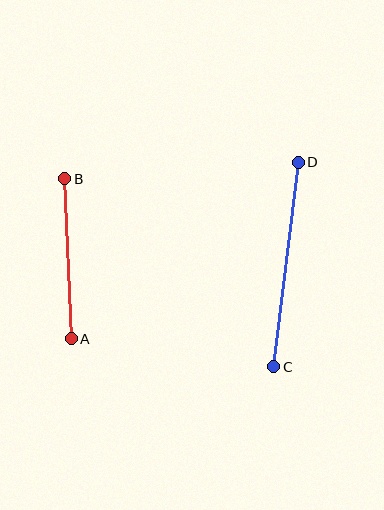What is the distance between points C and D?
The distance is approximately 206 pixels.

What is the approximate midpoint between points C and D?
The midpoint is at approximately (286, 265) pixels.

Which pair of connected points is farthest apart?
Points C and D are farthest apart.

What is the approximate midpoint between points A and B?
The midpoint is at approximately (68, 259) pixels.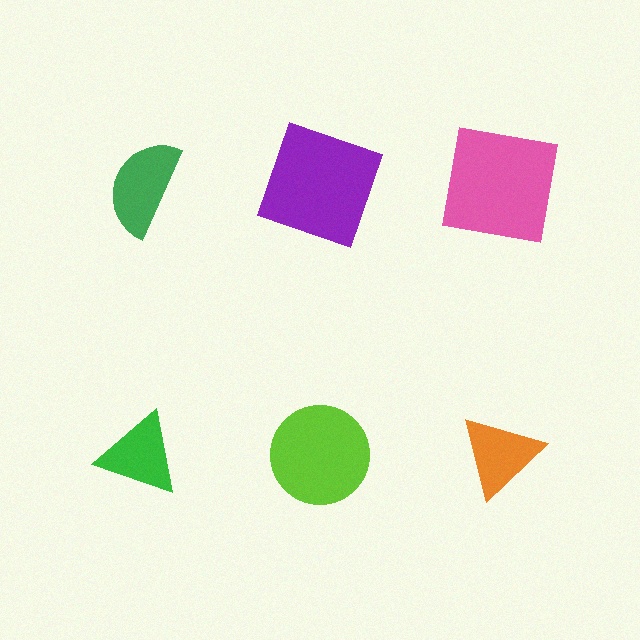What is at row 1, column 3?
A pink square.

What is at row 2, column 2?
A lime circle.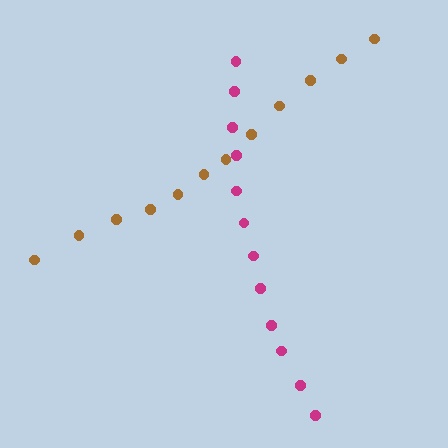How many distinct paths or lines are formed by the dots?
There are 2 distinct paths.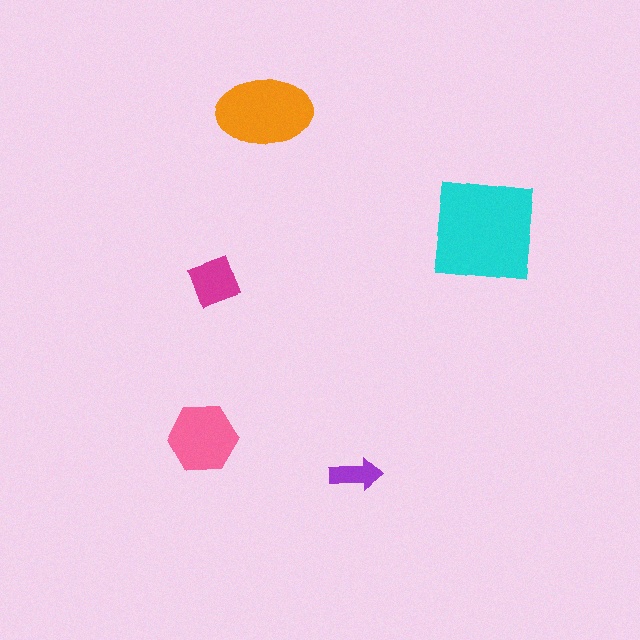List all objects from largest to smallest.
The cyan square, the orange ellipse, the pink hexagon, the magenta diamond, the purple arrow.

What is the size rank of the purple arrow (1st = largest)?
5th.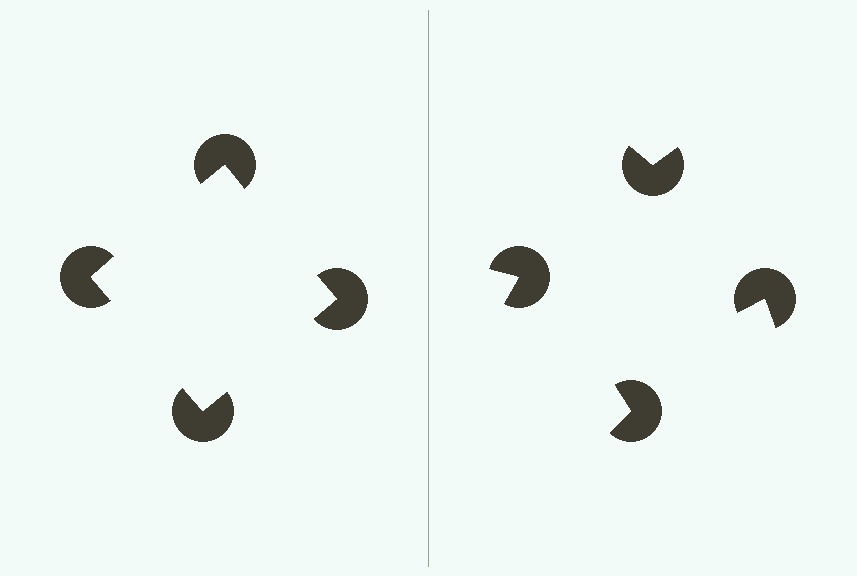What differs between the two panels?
The pac-man discs are positioned identically on both sides; only the wedge orientations differ. On the left they align to a square; on the right they are misaligned.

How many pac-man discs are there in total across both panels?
8 — 4 on each side.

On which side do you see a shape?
An illusory square appears on the left side. On the right side the wedge cuts are rotated, so no coherent shape forms.